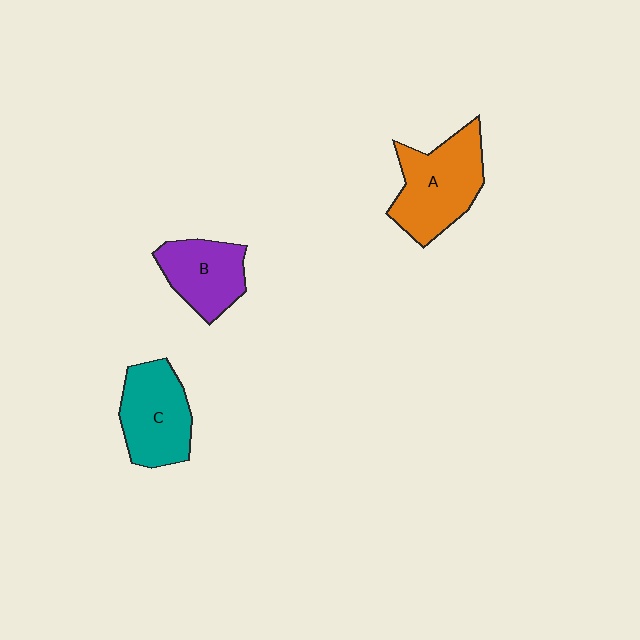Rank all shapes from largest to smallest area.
From largest to smallest: A (orange), C (teal), B (purple).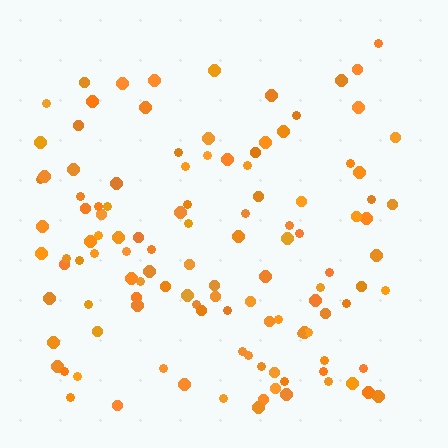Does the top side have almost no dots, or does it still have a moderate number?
Still a moderate number, just noticeably fewer than the bottom.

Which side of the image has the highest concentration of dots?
The bottom.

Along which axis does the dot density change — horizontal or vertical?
Vertical.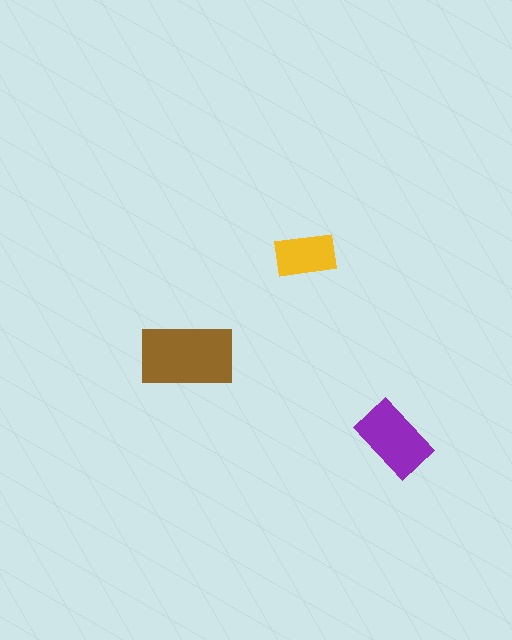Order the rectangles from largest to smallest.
the brown one, the purple one, the yellow one.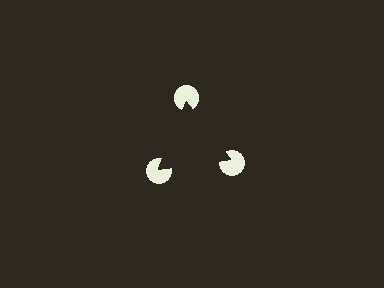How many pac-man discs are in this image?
There are 3 — one at each vertex of the illusory triangle.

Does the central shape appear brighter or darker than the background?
It typically appears slightly darker than the background, even though no actual brightness change is drawn.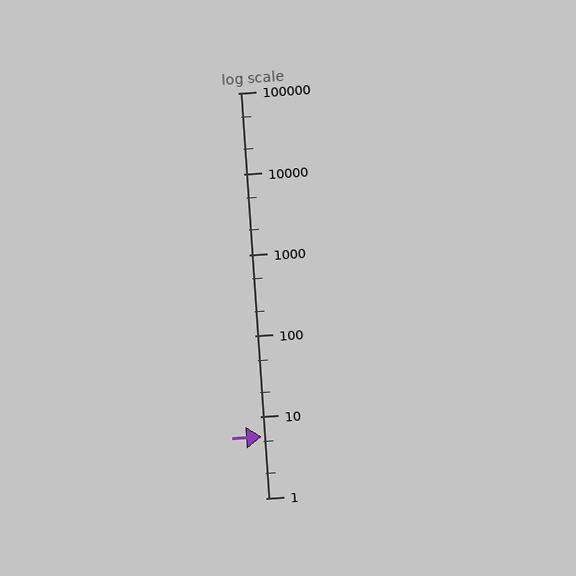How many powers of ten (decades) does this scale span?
The scale spans 5 decades, from 1 to 100000.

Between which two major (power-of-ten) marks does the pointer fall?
The pointer is between 1 and 10.